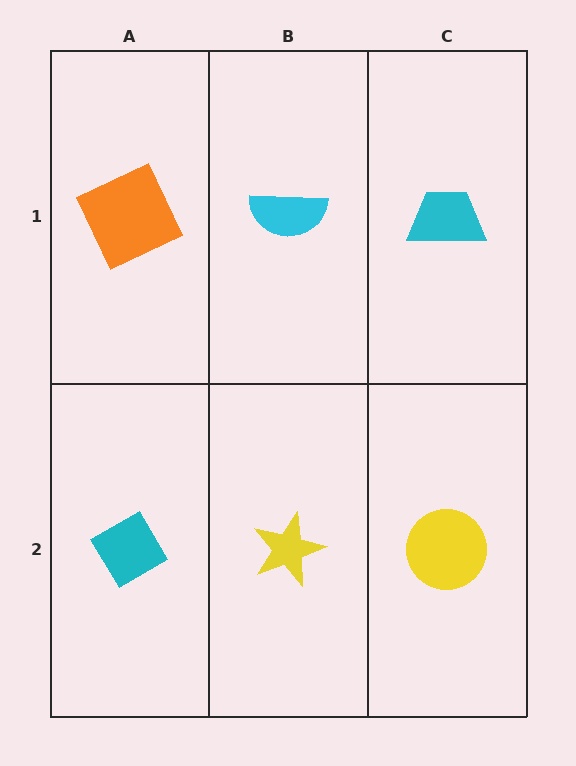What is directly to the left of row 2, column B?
A cyan diamond.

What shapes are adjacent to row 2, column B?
A cyan semicircle (row 1, column B), a cyan diamond (row 2, column A), a yellow circle (row 2, column C).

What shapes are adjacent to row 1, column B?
A yellow star (row 2, column B), an orange square (row 1, column A), a cyan trapezoid (row 1, column C).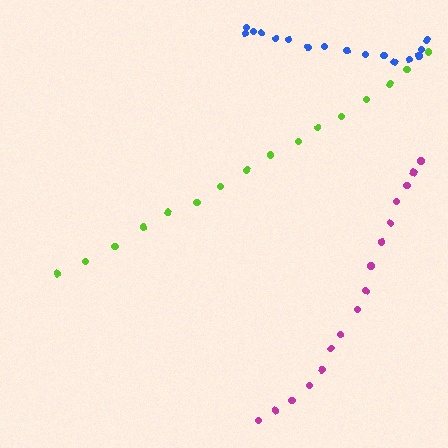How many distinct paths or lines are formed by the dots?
There are 3 distinct paths.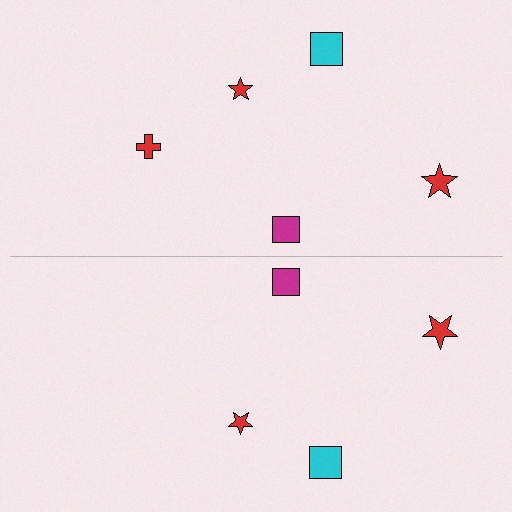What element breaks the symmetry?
A red cross is missing from the bottom side.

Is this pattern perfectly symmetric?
No, the pattern is not perfectly symmetric. A red cross is missing from the bottom side.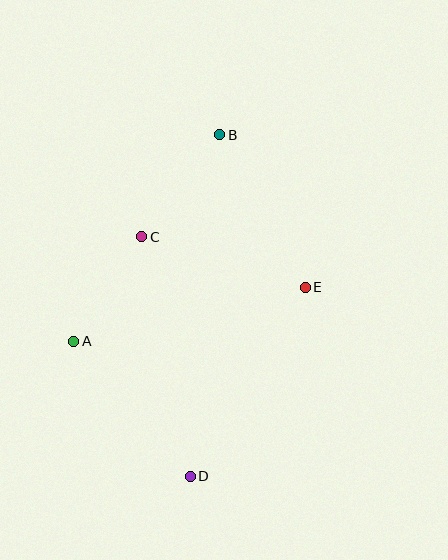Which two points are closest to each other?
Points A and C are closest to each other.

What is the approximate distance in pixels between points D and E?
The distance between D and E is approximately 221 pixels.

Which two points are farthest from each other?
Points B and D are farthest from each other.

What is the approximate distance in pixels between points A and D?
The distance between A and D is approximately 178 pixels.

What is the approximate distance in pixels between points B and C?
The distance between B and C is approximately 128 pixels.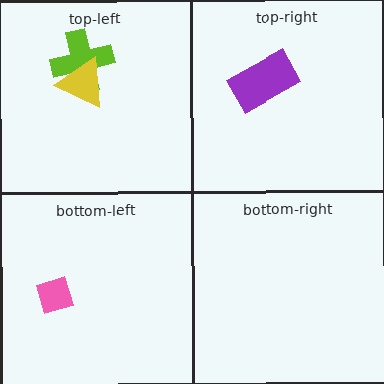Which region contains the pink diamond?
The bottom-left region.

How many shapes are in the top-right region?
1.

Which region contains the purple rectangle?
The top-right region.